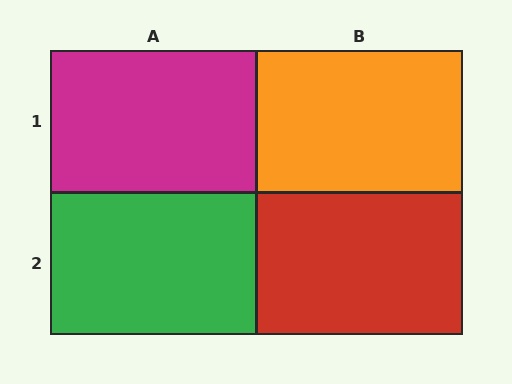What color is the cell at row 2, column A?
Green.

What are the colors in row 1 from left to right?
Magenta, orange.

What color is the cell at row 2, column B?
Red.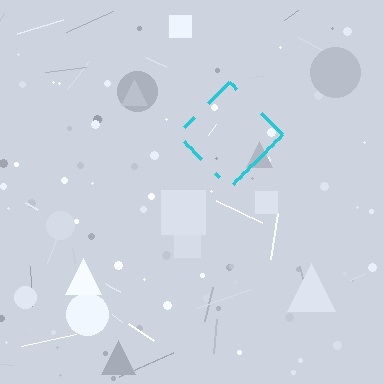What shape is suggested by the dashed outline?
The dashed outline suggests a diamond.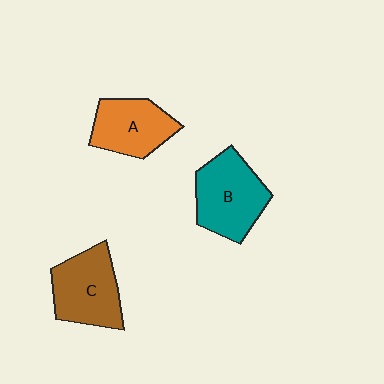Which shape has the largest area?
Shape B (teal).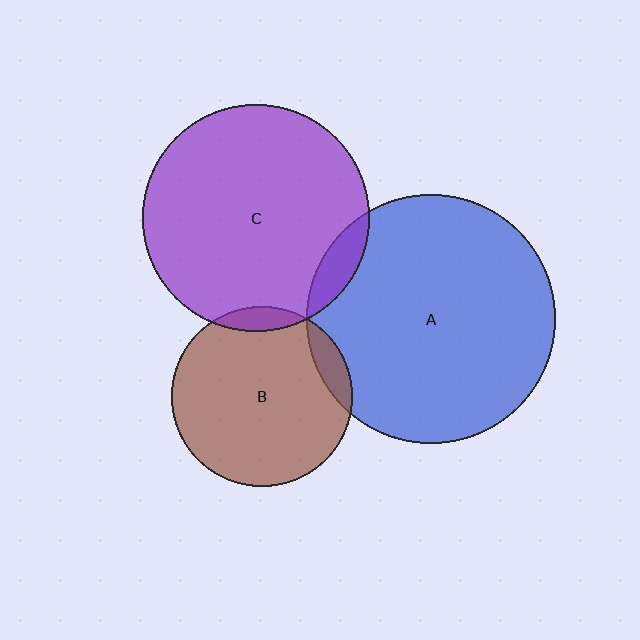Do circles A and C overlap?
Yes.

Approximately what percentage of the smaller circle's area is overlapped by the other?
Approximately 10%.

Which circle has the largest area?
Circle A (blue).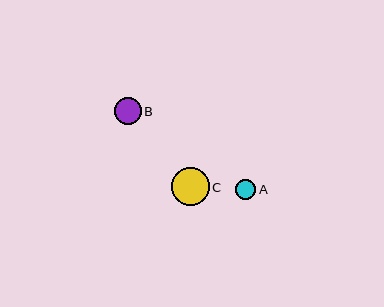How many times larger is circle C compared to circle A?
Circle C is approximately 1.8 times the size of circle A.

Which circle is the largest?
Circle C is the largest with a size of approximately 37 pixels.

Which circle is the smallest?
Circle A is the smallest with a size of approximately 20 pixels.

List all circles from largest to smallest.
From largest to smallest: C, B, A.